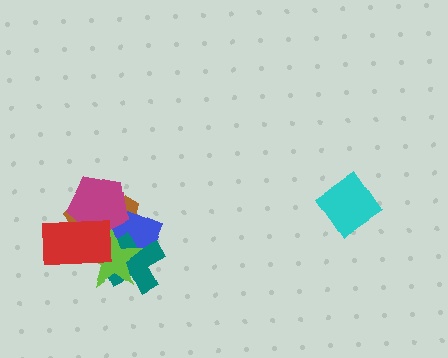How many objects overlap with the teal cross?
3 objects overlap with the teal cross.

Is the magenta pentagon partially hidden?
Yes, it is partially covered by another shape.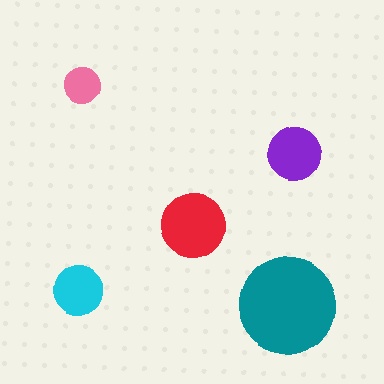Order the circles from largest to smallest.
the teal one, the red one, the purple one, the cyan one, the pink one.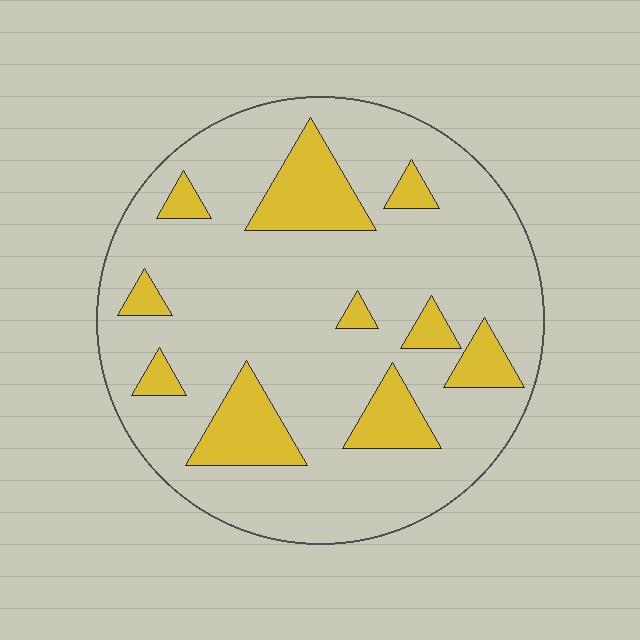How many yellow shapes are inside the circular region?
10.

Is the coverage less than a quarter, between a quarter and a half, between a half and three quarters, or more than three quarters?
Less than a quarter.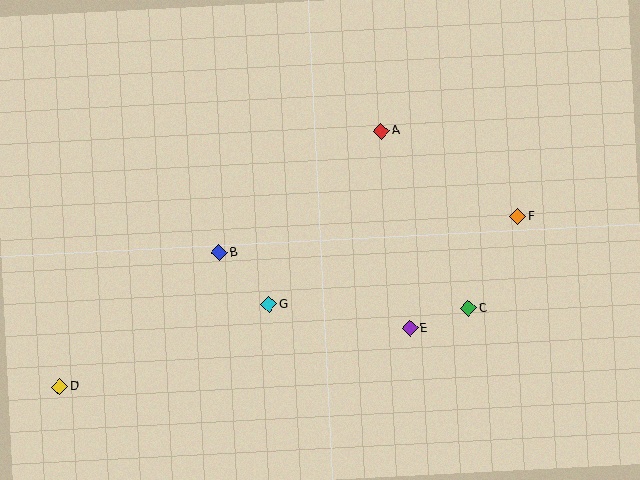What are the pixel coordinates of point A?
Point A is at (381, 131).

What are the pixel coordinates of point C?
Point C is at (468, 308).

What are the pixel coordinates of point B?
Point B is at (219, 253).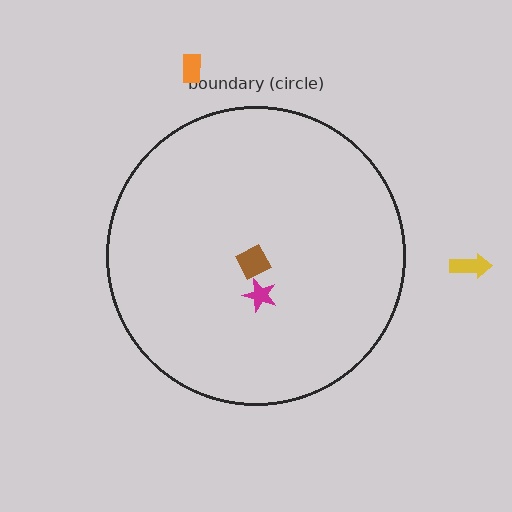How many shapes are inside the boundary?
2 inside, 2 outside.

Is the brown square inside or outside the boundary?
Inside.